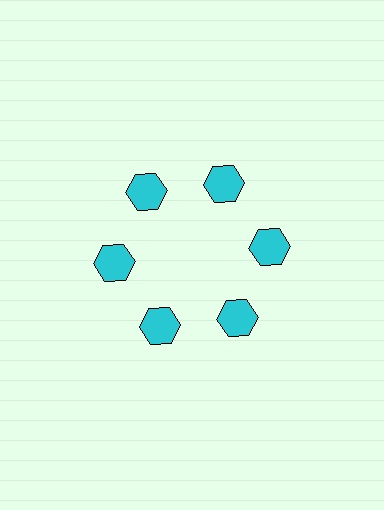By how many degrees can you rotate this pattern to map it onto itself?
The pattern maps onto itself every 60 degrees of rotation.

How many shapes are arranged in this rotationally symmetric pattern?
There are 6 shapes, arranged in 6 groups of 1.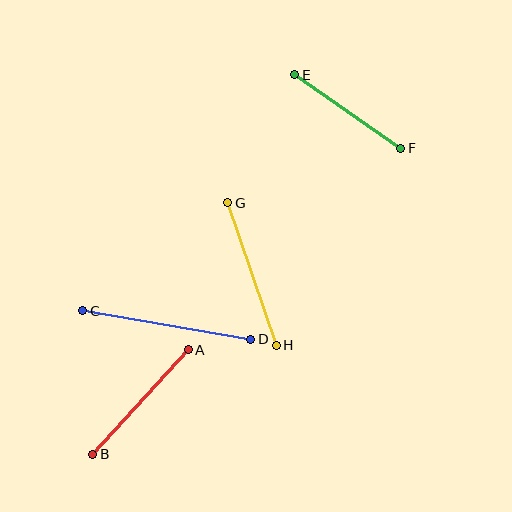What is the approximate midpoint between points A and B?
The midpoint is at approximately (140, 402) pixels.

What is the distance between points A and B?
The distance is approximately 142 pixels.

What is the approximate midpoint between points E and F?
The midpoint is at approximately (348, 112) pixels.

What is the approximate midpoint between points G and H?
The midpoint is at approximately (252, 274) pixels.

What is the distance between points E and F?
The distance is approximately 129 pixels.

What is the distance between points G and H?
The distance is approximately 150 pixels.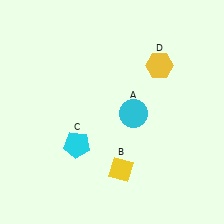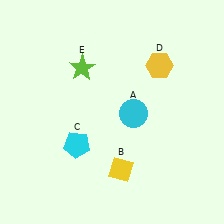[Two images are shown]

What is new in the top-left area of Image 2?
A lime star (E) was added in the top-left area of Image 2.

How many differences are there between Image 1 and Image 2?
There is 1 difference between the two images.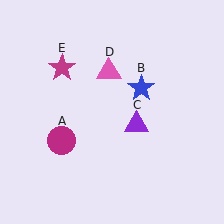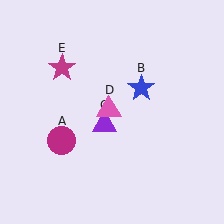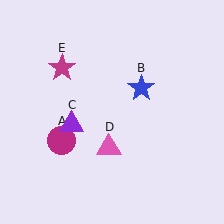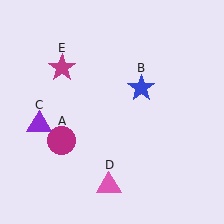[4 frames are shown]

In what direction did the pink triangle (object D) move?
The pink triangle (object D) moved down.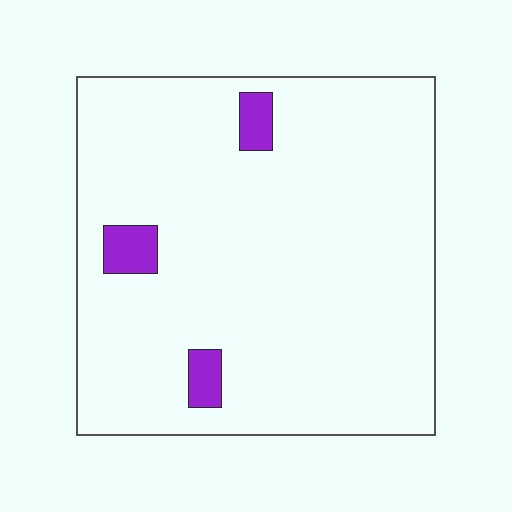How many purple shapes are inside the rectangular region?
3.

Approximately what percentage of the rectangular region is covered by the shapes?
Approximately 5%.